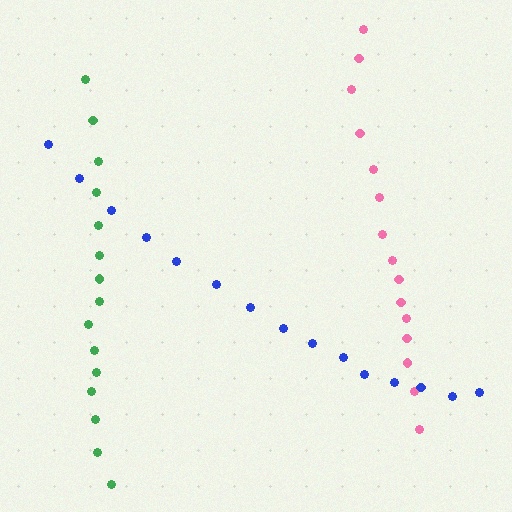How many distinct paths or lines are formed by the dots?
There are 3 distinct paths.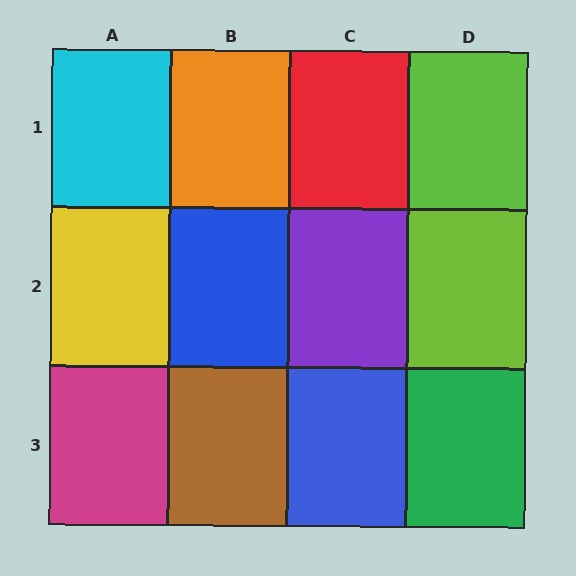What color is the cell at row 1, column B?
Orange.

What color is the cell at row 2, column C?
Purple.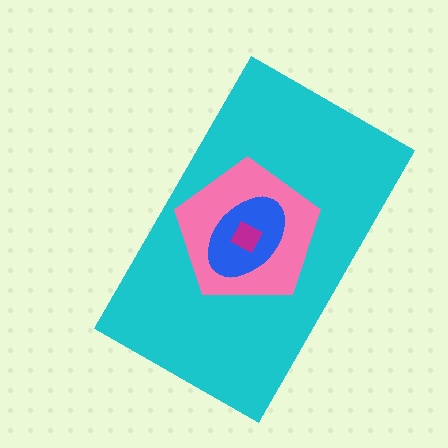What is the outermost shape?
The cyan rectangle.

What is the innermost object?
The magenta square.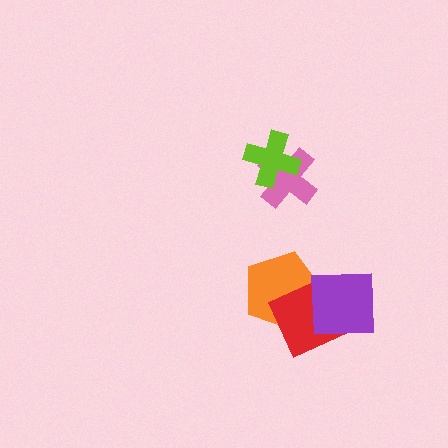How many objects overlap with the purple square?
2 objects overlap with the purple square.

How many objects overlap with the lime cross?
1 object overlaps with the lime cross.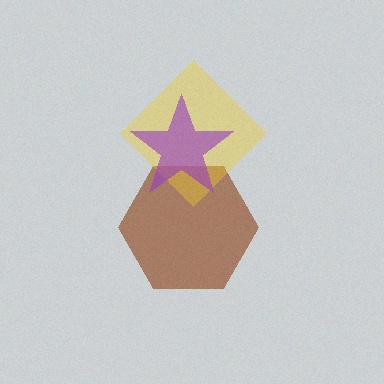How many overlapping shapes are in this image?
There are 3 overlapping shapes in the image.